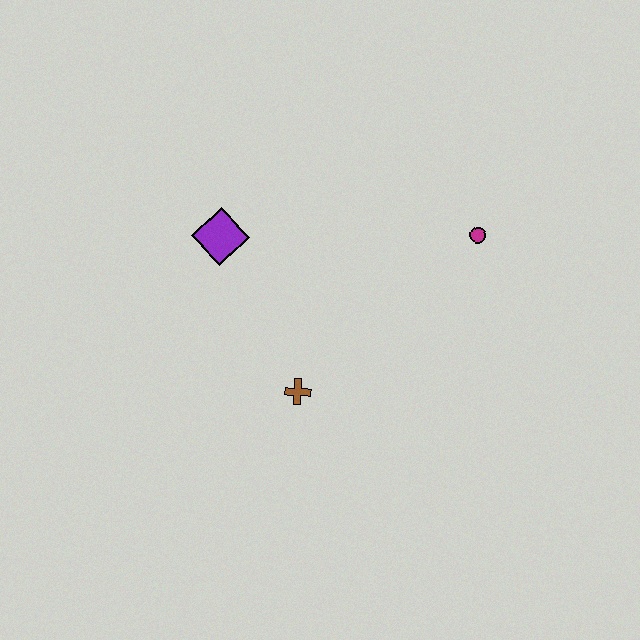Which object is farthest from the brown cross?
The magenta circle is farthest from the brown cross.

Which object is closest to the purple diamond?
The brown cross is closest to the purple diamond.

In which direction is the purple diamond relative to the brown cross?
The purple diamond is above the brown cross.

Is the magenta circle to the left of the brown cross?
No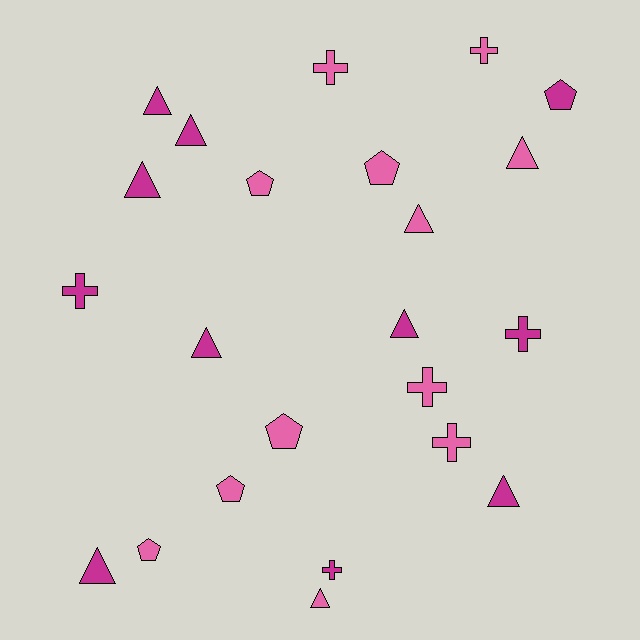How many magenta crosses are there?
There are 3 magenta crosses.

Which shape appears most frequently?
Triangle, with 10 objects.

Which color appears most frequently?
Pink, with 12 objects.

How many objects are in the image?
There are 23 objects.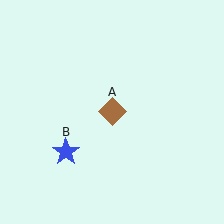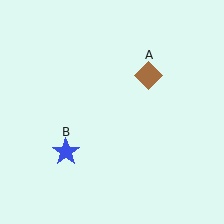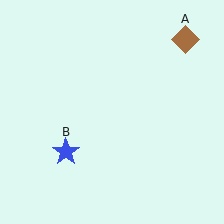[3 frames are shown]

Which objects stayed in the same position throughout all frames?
Blue star (object B) remained stationary.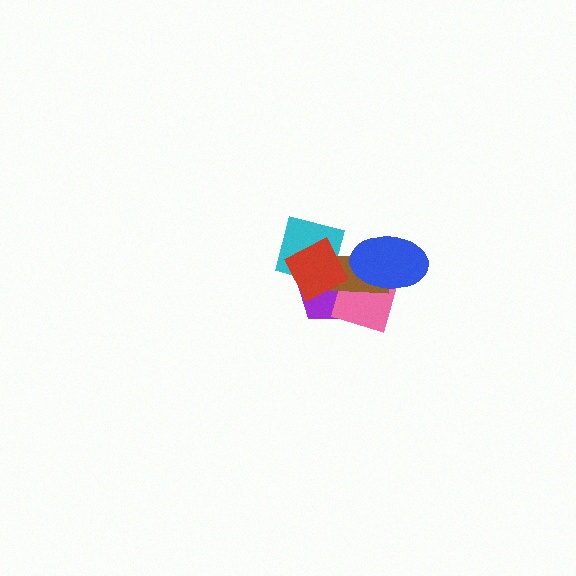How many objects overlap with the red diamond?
4 objects overlap with the red diamond.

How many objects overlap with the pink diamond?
4 objects overlap with the pink diamond.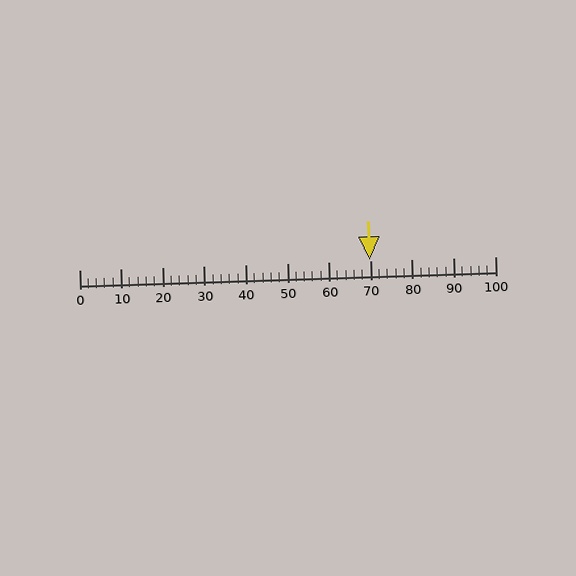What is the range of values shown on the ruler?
The ruler shows values from 0 to 100.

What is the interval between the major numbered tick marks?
The major tick marks are spaced 10 units apart.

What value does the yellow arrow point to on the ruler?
The yellow arrow points to approximately 70.